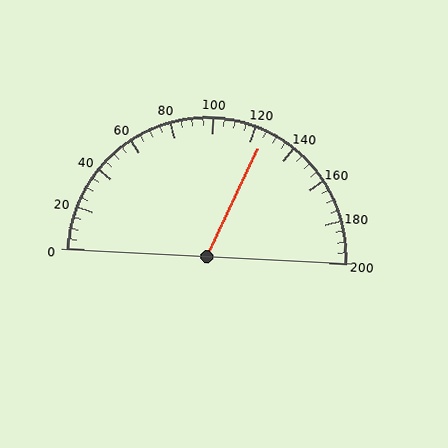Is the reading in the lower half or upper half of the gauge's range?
The reading is in the upper half of the range (0 to 200).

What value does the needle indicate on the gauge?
The needle indicates approximately 125.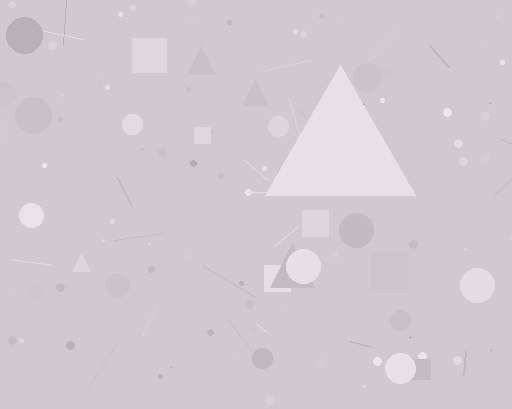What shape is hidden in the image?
A triangle is hidden in the image.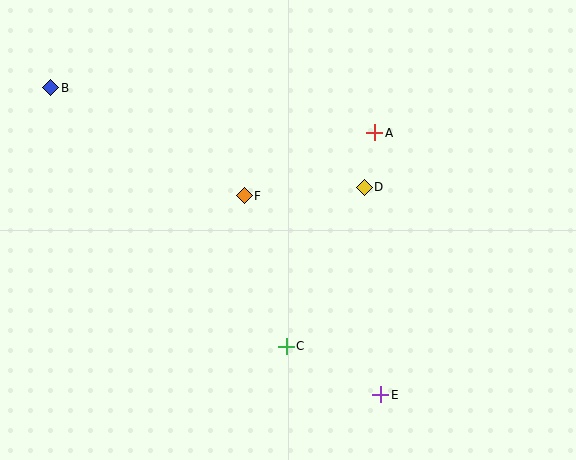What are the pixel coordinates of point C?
Point C is at (286, 346).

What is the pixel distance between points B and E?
The distance between B and E is 451 pixels.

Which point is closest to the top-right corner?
Point A is closest to the top-right corner.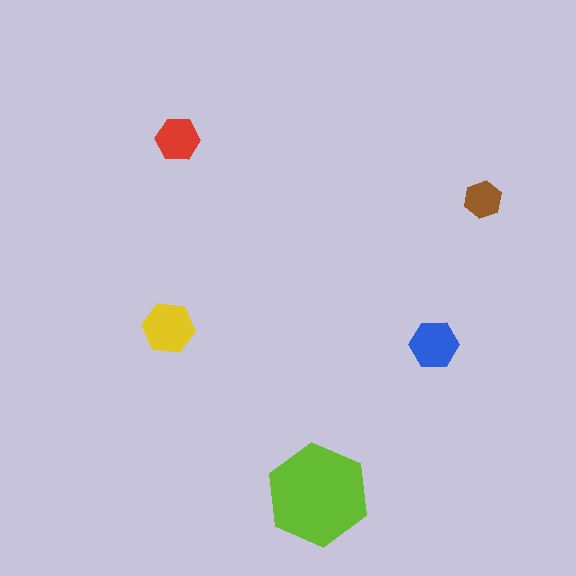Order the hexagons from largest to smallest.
the lime one, the yellow one, the blue one, the red one, the brown one.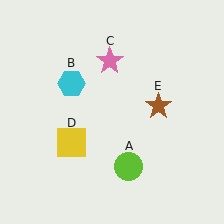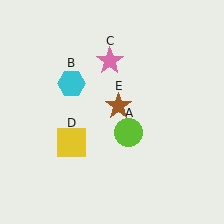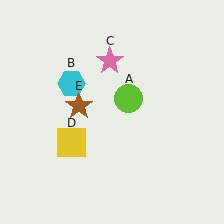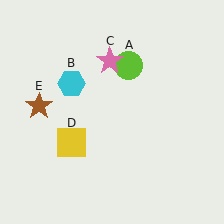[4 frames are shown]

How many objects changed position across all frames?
2 objects changed position: lime circle (object A), brown star (object E).